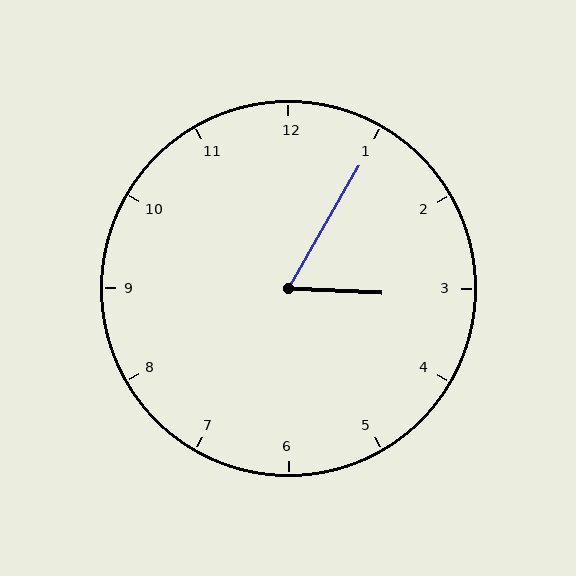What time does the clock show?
3:05.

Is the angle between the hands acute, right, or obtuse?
It is acute.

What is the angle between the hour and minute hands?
Approximately 62 degrees.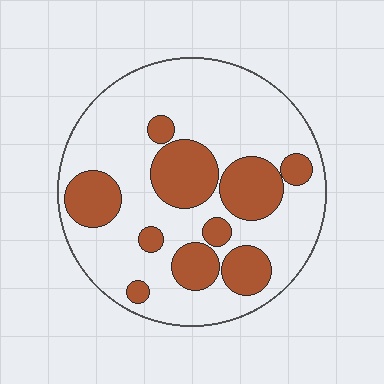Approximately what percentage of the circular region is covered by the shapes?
Approximately 30%.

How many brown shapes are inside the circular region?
10.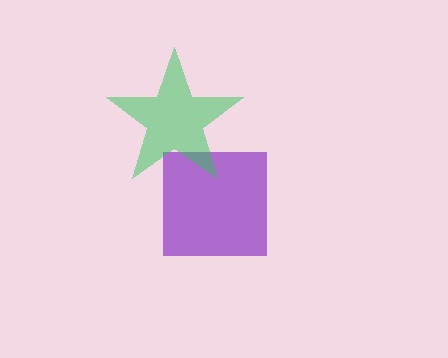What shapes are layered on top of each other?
The layered shapes are: a purple square, a green star.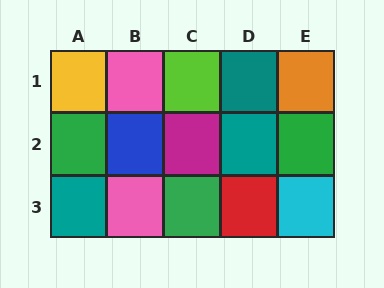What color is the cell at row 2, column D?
Teal.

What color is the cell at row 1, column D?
Teal.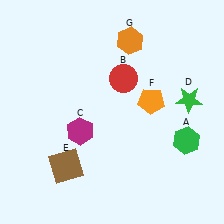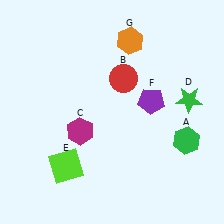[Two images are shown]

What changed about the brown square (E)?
In Image 1, E is brown. In Image 2, it changed to lime.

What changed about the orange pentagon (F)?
In Image 1, F is orange. In Image 2, it changed to purple.